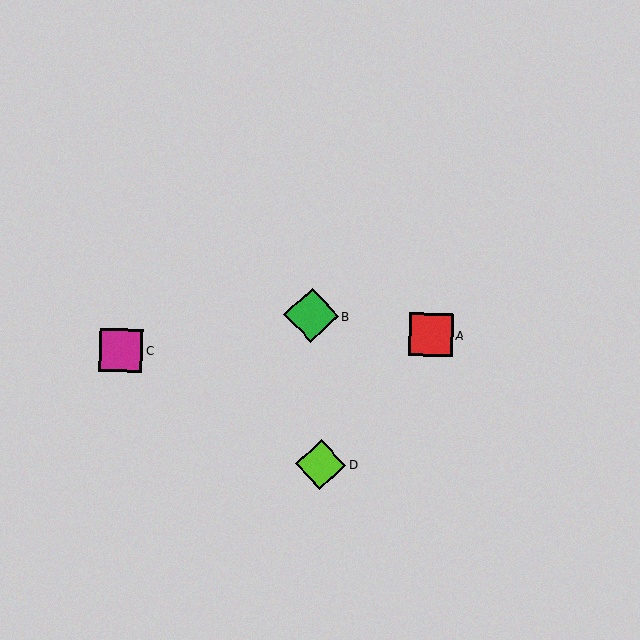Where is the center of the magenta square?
The center of the magenta square is at (121, 350).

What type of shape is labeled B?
Shape B is a green diamond.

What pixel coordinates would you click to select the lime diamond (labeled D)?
Click at (321, 464) to select the lime diamond D.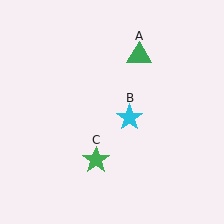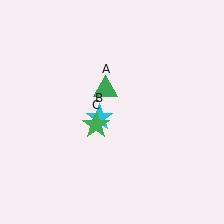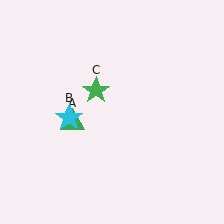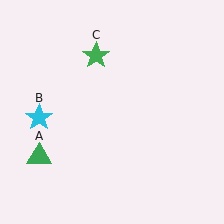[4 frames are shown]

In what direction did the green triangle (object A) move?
The green triangle (object A) moved down and to the left.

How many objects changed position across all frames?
3 objects changed position: green triangle (object A), cyan star (object B), green star (object C).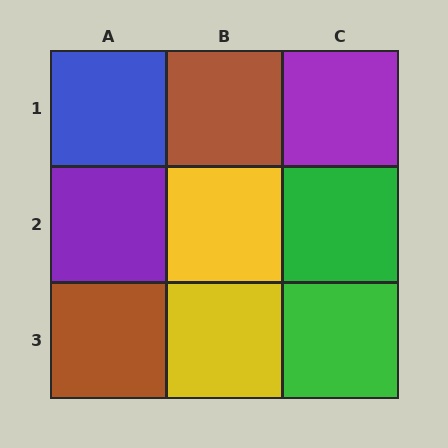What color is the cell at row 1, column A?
Blue.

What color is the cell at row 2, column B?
Yellow.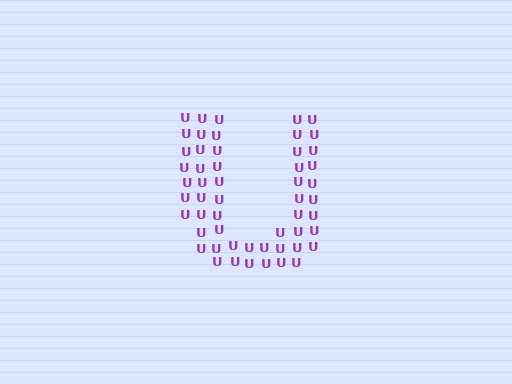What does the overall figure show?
The overall figure shows the letter U.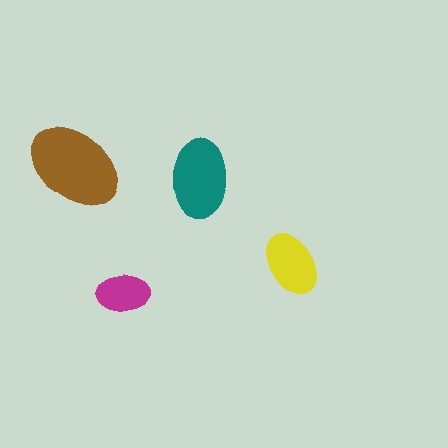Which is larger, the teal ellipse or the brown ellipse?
The brown one.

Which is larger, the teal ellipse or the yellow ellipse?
The teal one.